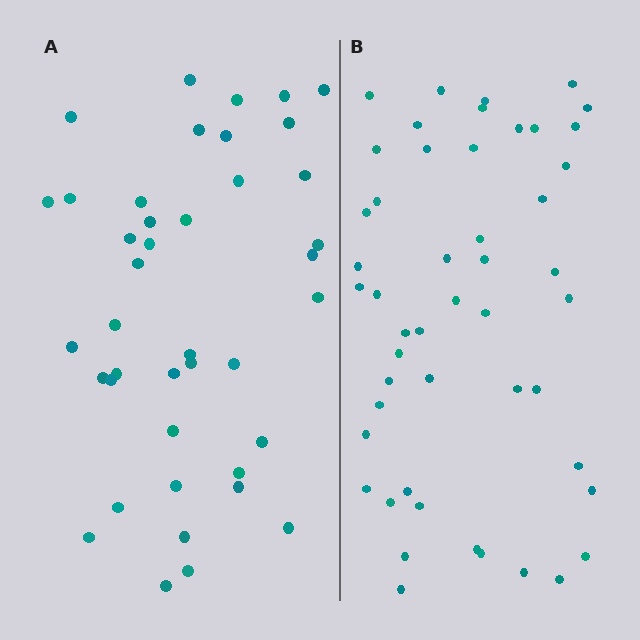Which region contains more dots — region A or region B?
Region B (the right region) has more dots.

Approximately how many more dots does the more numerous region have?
Region B has roughly 8 or so more dots than region A.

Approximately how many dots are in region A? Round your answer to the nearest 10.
About 40 dots. (The exact count is 41, which rounds to 40.)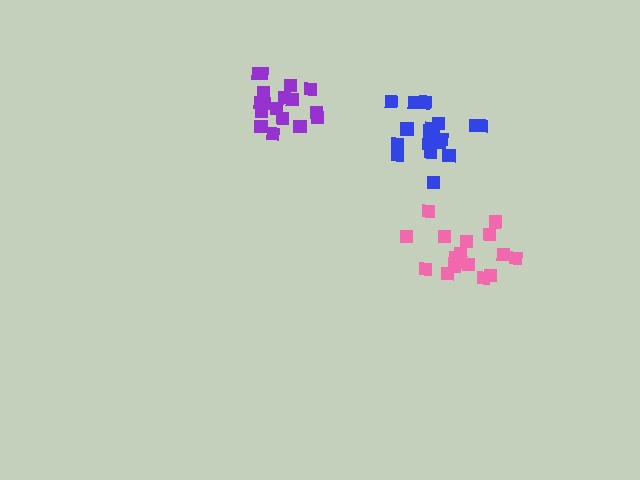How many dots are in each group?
Group 1: 19 dots, Group 2: 17 dots, Group 3: 17 dots (53 total).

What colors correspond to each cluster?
The clusters are colored: blue, purple, pink.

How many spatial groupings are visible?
There are 3 spatial groupings.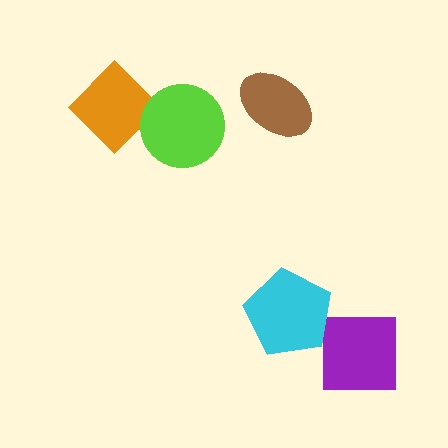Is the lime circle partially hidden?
No, no other shape covers it.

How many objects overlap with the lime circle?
1 object overlaps with the lime circle.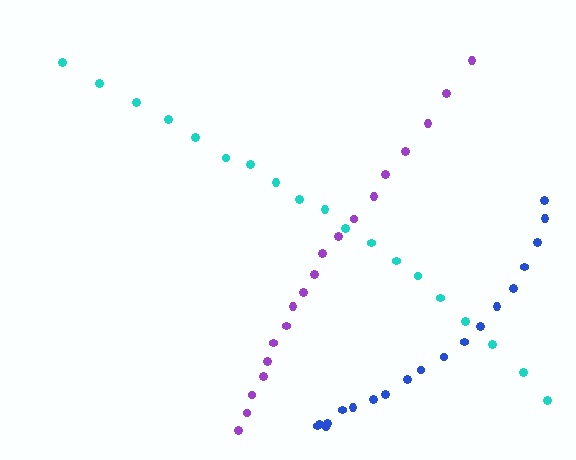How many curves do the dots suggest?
There are 3 distinct paths.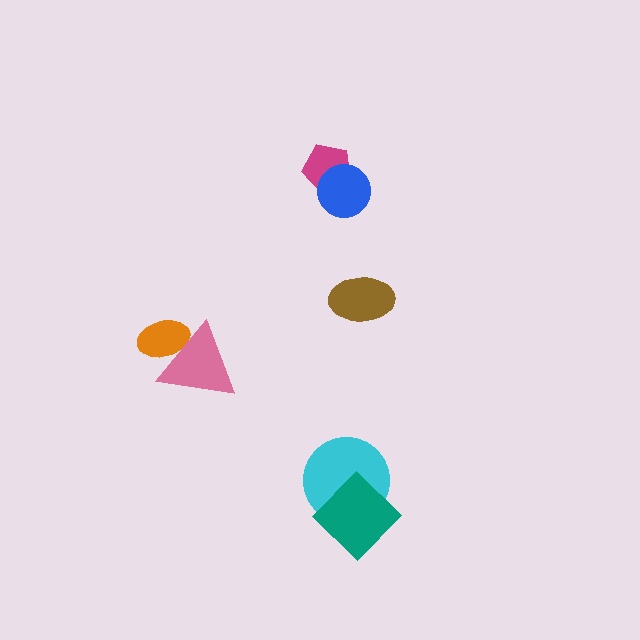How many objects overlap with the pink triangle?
1 object overlaps with the pink triangle.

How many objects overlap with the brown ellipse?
0 objects overlap with the brown ellipse.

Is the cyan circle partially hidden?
Yes, it is partially covered by another shape.